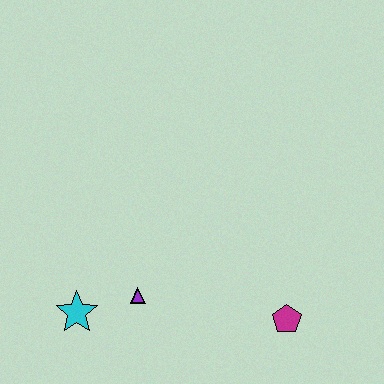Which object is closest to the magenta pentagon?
The purple triangle is closest to the magenta pentagon.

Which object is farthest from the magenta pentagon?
The cyan star is farthest from the magenta pentagon.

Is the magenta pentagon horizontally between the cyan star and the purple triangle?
No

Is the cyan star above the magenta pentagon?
Yes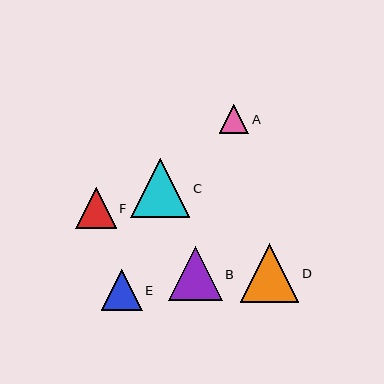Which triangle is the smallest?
Triangle A is the smallest with a size of approximately 30 pixels.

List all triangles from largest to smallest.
From largest to smallest: C, D, B, E, F, A.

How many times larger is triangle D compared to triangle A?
Triangle D is approximately 2.0 times the size of triangle A.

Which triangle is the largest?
Triangle C is the largest with a size of approximately 59 pixels.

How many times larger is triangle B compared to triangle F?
Triangle B is approximately 1.3 times the size of triangle F.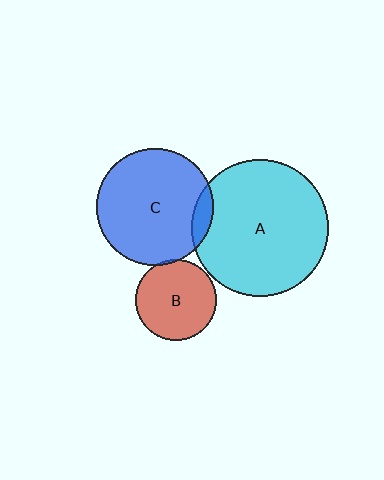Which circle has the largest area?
Circle A (cyan).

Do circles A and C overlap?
Yes.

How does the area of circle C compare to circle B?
Approximately 2.1 times.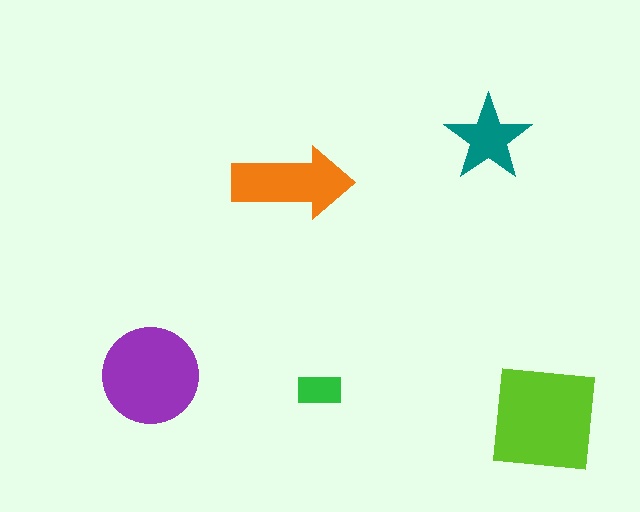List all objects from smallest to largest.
The green rectangle, the teal star, the orange arrow, the purple circle, the lime square.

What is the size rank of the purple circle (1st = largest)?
2nd.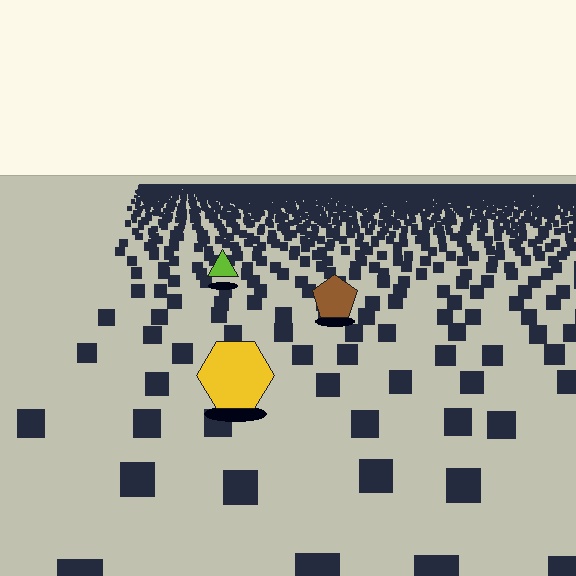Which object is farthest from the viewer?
The lime triangle is farthest from the viewer. It appears smaller and the ground texture around it is denser.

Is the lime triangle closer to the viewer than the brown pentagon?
No. The brown pentagon is closer — you can tell from the texture gradient: the ground texture is coarser near it.